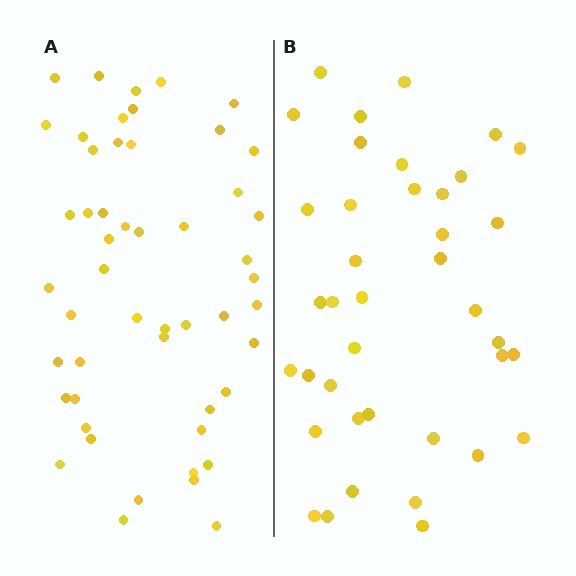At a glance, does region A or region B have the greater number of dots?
Region A (the left region) has more dots.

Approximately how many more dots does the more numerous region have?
Region A has roughly 12 or so more dots than region B.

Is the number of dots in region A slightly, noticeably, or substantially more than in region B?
Region A has noticeably more, but not dramatically so. The ratio is roughly 1.3 to 1.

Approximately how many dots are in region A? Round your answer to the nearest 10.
About 50 dots. (The exact count is 51, which rounds to 50.)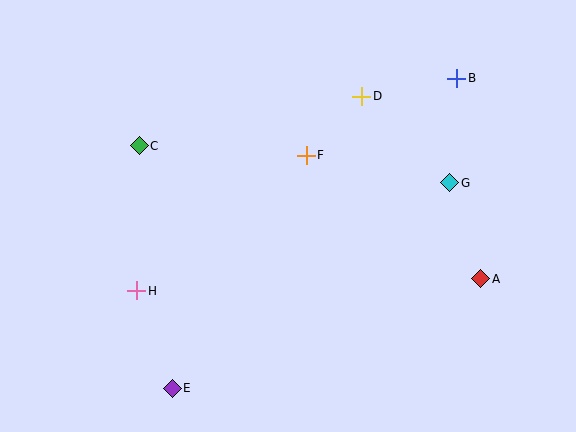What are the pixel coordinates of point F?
Point F is at (306, 155).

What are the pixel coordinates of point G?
Point G is at (450, 183).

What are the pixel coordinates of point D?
Point D is at (362, 96).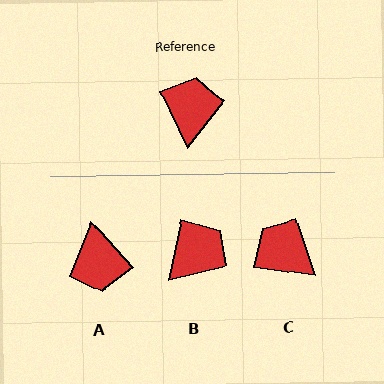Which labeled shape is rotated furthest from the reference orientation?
A, about 165 degrees away.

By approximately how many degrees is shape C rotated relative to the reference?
Approximately 56 degrees counter-clockwise.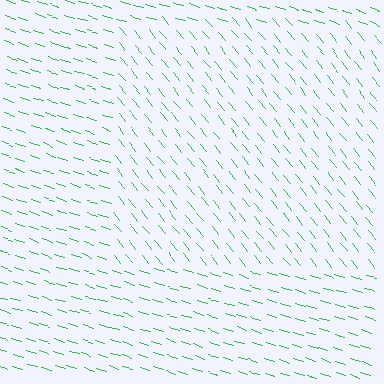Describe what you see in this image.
The image is filled with small green line segments. A rectangle region in the image has lines oriented differently from the surrounding lines, creating a visible texture boundary.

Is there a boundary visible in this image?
Yes, there is a texture boundary formed by a change in line orientation.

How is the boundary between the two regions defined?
The boundary is defined purely by a change in line orientation (approximately 33 degrees difference). All lines are the same color and thickness.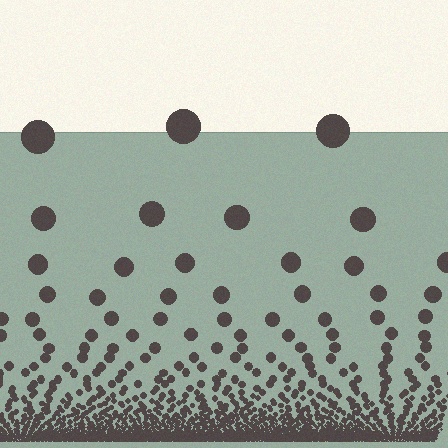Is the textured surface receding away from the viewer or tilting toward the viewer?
The surface appears to tilt toward the viewer. Texture elements get larger and sparser toward the top.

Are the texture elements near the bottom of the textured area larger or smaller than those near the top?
Smaller. The gradient is inverted — elements near the bottom are smaller and denser.